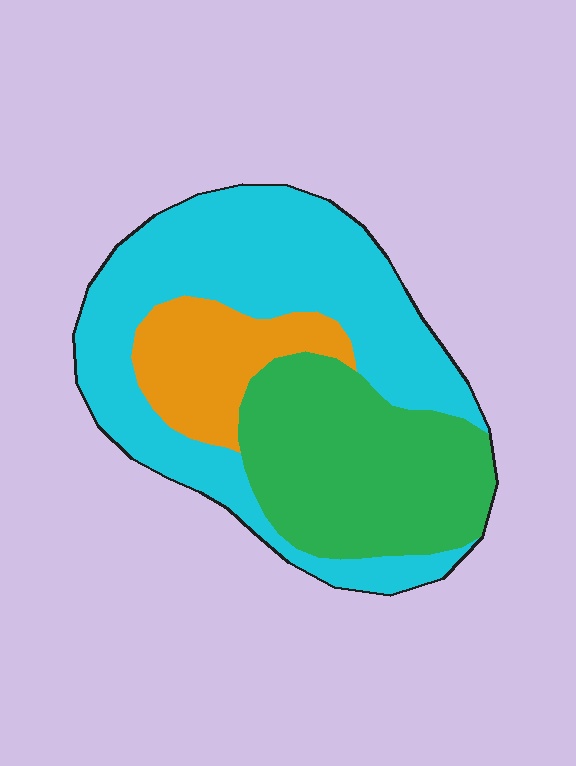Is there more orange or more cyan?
Cyan.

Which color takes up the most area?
Cyan, at roughly 50%.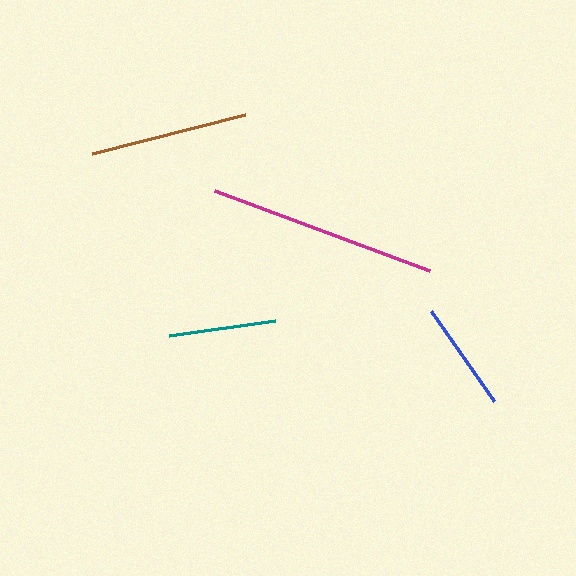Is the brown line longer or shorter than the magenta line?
The magenta line is longer than the brown line.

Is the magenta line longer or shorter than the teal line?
The magenta line is longer than the teal line.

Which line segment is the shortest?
The teal line is the shortest at approximately 107 pixels.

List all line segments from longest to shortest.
From longest to shortest: magenta, brown, blue, teal.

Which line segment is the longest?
The magenta line is the longest at approximately 230 pixels.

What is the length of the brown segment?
The brown segment is approximately 158 pixels long.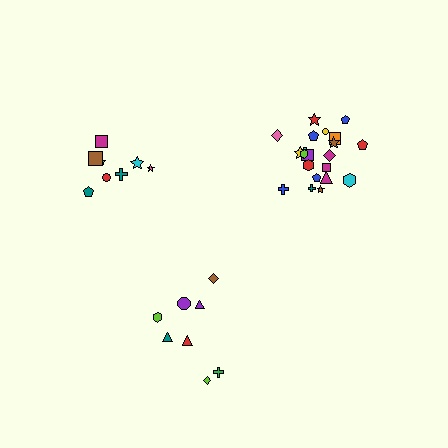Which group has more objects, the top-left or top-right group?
The top-right group.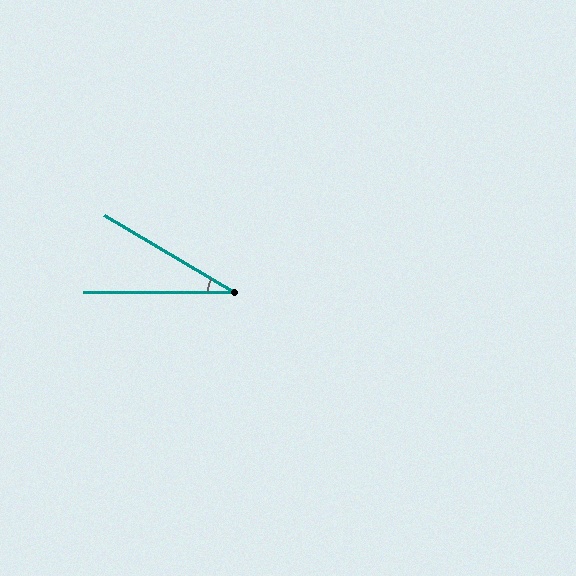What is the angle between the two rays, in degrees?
Approximately 30 degrees.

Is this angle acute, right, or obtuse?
It is acute.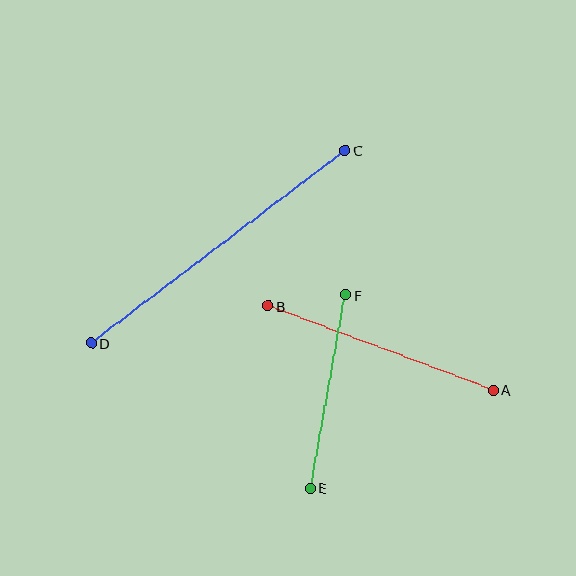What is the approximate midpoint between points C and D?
The midpoint is at approximately (218, 247) pixels.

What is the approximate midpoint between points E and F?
The midpoint is at approximately (328, 392) pixels.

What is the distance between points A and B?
The distance is approximately 241 pixels.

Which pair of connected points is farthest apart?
Points C and D are farthest apart.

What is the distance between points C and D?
The distance is approximately 319 pixels.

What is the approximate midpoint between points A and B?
The midpoint is at approximately (381, 348) pixels.